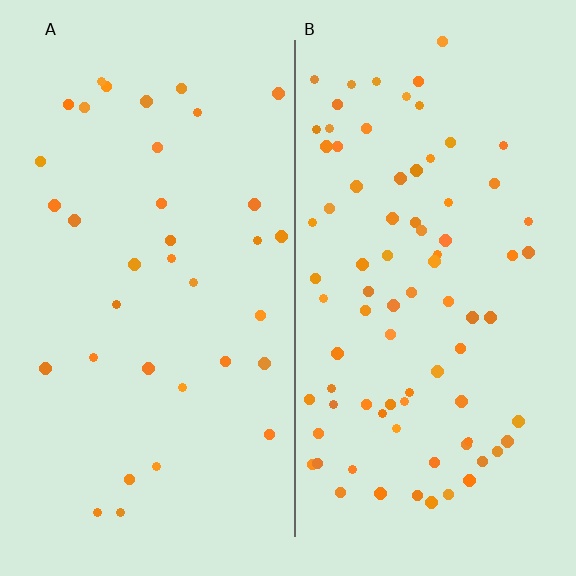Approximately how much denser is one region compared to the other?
Approximately 2.4× — region B over region A.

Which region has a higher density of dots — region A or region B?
B (the right).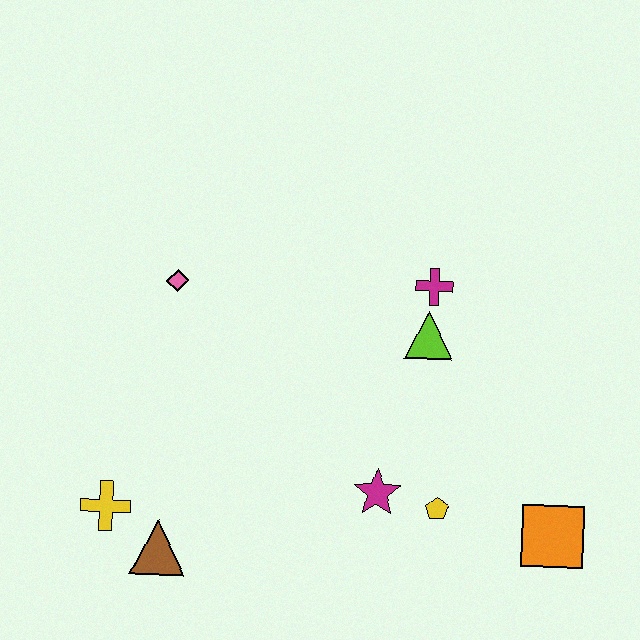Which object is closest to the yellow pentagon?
The magenta star is closest to the yellow pentagon.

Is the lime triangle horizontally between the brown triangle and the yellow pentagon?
Yes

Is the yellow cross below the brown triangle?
No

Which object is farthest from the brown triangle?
The orange square is farthest from the brown triangle.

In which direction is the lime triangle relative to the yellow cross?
The lime triangle is to the right of the yellow cross.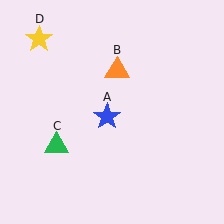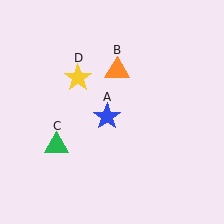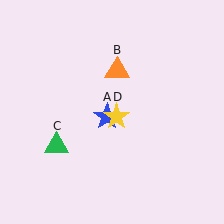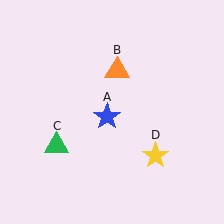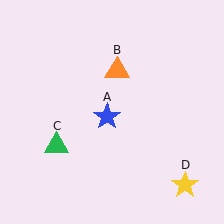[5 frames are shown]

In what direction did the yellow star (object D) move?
The yellow star (object D) moved down and to the right.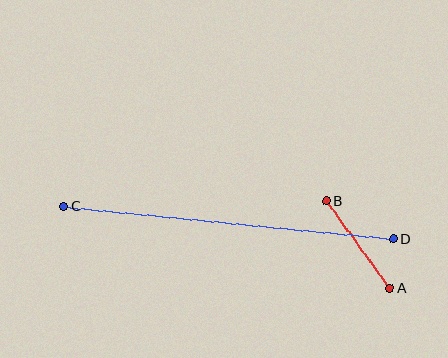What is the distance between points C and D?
The distance is approximately 331 pixels.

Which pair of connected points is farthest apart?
Points C and D are farthest apart.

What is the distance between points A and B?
The distance is approximately 108 pixels.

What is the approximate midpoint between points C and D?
The midpoint is at approximately (228, 223) pixels.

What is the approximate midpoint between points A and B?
The midpoint is at approximately (358, 245) pixels.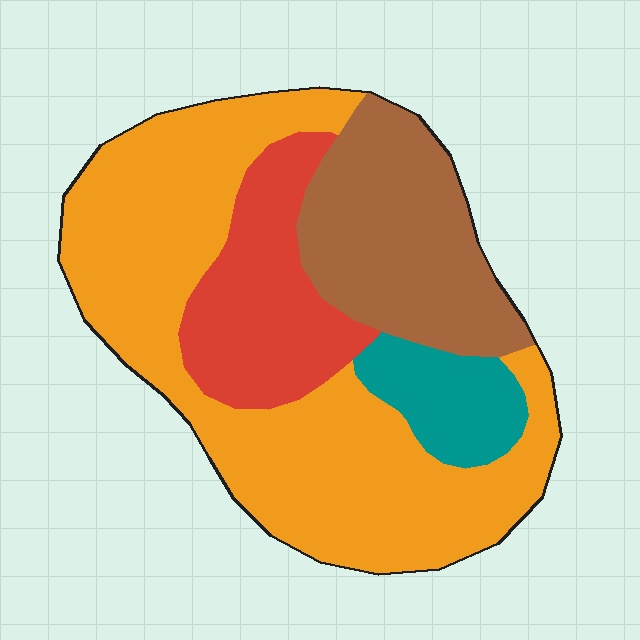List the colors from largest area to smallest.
From largest to smallest: orange, brown, red, teal.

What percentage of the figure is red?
Red takes up less than a quarter of the figure.